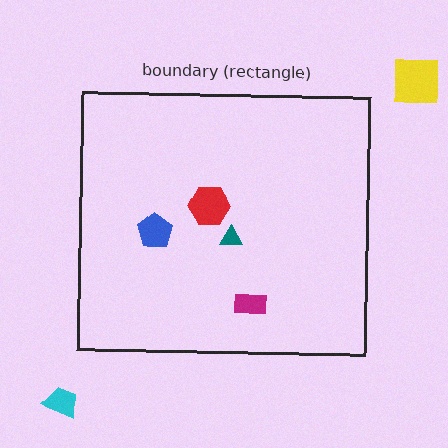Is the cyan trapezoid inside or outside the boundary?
Outside.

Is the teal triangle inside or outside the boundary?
Inside.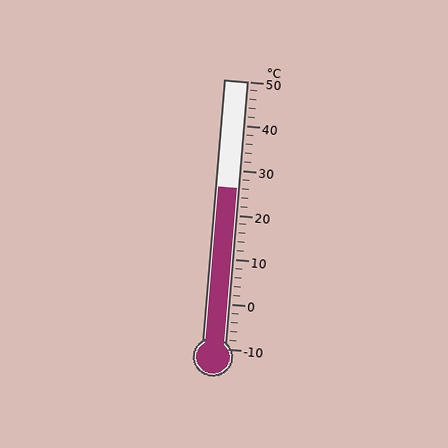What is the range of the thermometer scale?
The thermometer scale ranges from -10°C to 50°C.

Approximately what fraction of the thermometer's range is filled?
The thermometer is filled to approximately 60% of its range.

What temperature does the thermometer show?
The thermometer shows approximately 26°C.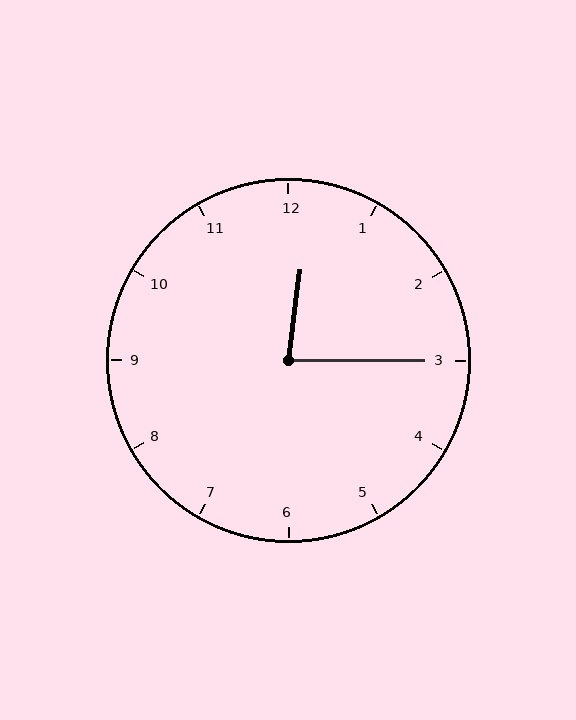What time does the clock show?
12:15.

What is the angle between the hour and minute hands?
Approximately 82 degrees.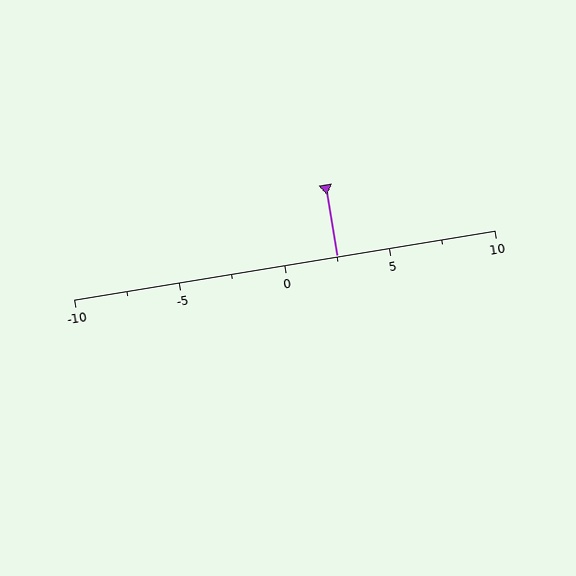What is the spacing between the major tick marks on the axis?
The major ticks are spaced 5 apart.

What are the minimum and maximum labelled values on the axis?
The axis runs from -10 to 10.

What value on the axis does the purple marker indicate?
The marker indicates approximately 2.5.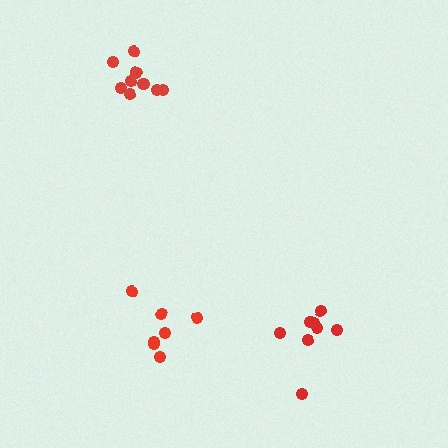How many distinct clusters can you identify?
There are 3 distinct clusters.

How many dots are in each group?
Group 1: 7 dots, Group 2: 8 dots, Group 3: 9 dots (24 total).